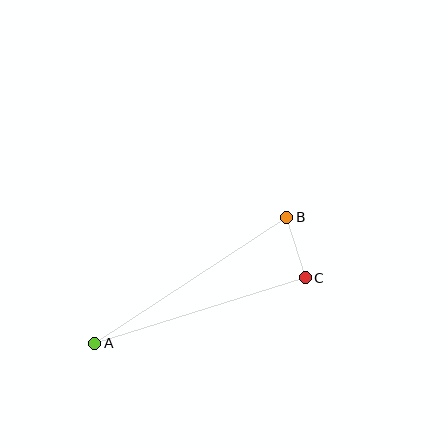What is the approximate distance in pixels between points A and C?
The distance between A and C is approximately 221 pixels.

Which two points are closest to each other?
Points B and C are closest to each other.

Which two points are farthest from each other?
Points A and B are farthest from each other.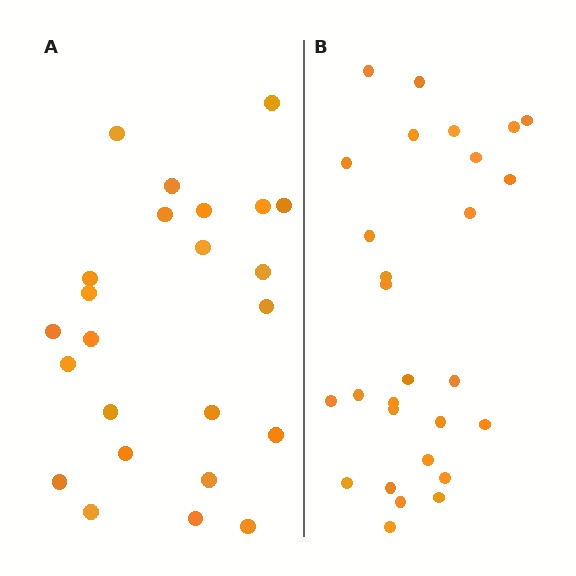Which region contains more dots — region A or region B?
Region B (the right region) has more dots.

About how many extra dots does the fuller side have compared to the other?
Region B has about 4 more dots than region A.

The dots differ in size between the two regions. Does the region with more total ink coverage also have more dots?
No. Region A has more total ink coverage because its dots are larger, but region B actually contains more individual dots. Total area can be misleading — the number of items is what matters here.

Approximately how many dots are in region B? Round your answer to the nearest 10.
About 30 dots. (The exact count is 28, which rounds to 30.)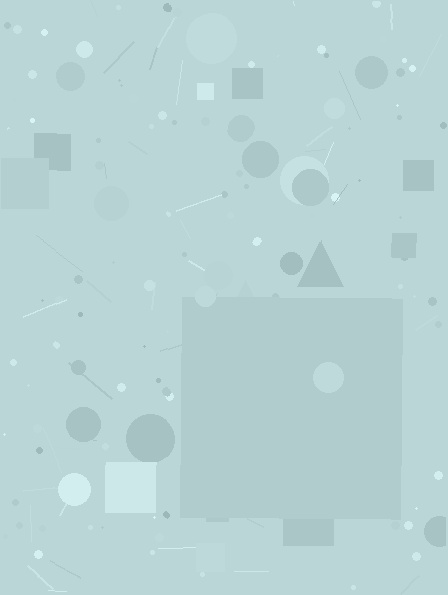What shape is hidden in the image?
A square is hidden in the image.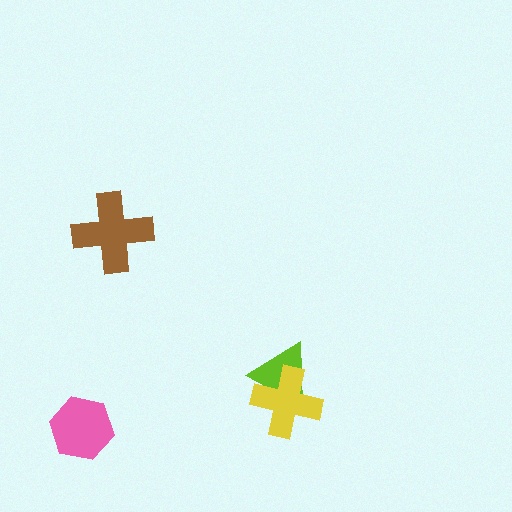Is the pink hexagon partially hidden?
No, no other shape covers it.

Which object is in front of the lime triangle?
The yellow cross is in front of the lime triangle.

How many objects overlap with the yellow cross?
1 object overlaps with the yellow cross.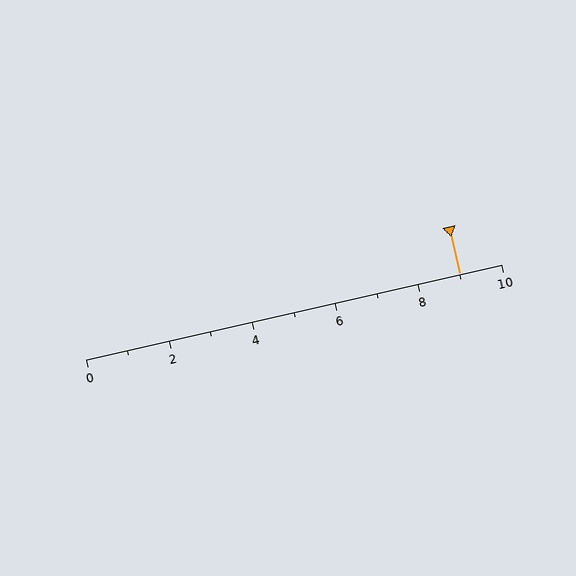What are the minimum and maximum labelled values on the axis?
The axis runs from 0 to 10.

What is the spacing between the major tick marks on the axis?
The major ticks are spaced 2 apart.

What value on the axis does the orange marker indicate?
The marker indicates approximately 9.